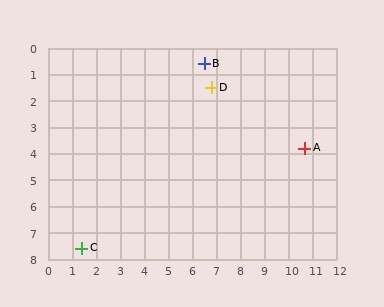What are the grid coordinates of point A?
Point A is at approximately (10.7, 3.8).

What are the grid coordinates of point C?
Point C is at approximately (1.4, 7.6).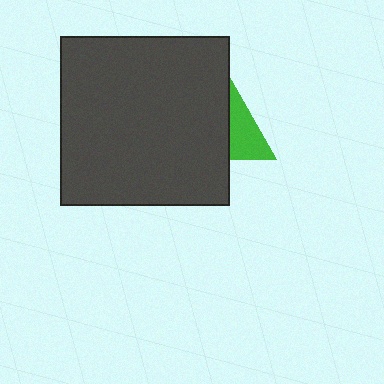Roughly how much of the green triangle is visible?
About half of it is visible (roughly 46%).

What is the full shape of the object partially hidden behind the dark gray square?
The partially hidden object is a green triangle.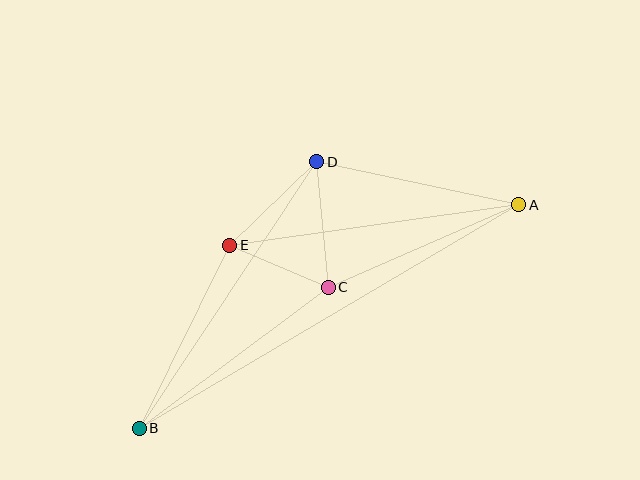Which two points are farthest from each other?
Points A and B are farthest from each other.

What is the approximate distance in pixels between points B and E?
The distance between B and E is approximately 204 pixels.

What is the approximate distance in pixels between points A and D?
The distance between A and D is approximately 207 pixels.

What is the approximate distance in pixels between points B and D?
The distance between B and D is approximately 320 pixels.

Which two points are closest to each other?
Points C and E are closest to each other.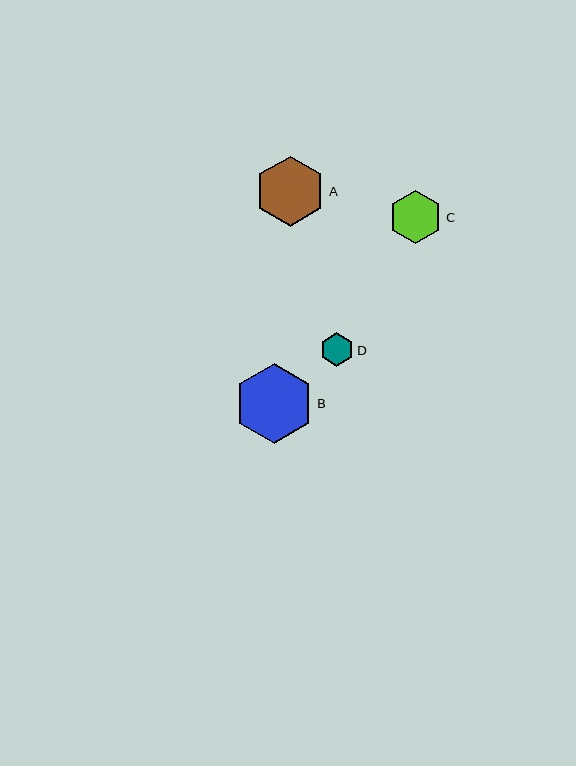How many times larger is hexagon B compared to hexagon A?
Hexagon B is approximately 1.1 times the size of hexagon A.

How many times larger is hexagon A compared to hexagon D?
Hexagon A is approximately 2.1 times the size of hexagon D.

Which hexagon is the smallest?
Hexagon D is the smallest with a size of approximately 33 pixels.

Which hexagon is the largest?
Hexagon B is the largest with a size of approximately 80 pixels.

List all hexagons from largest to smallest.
From largest to smallest: B, A, C, D.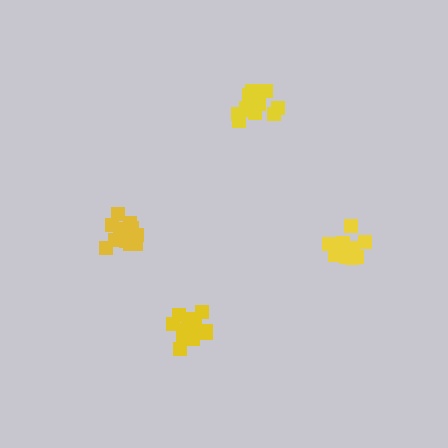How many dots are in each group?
Group 1: 18 dots, Group 2: 16 dots, Group 3: 14 dots, Group 4: 16 dots (64 total).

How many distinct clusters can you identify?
There are 4 distinct clusters.